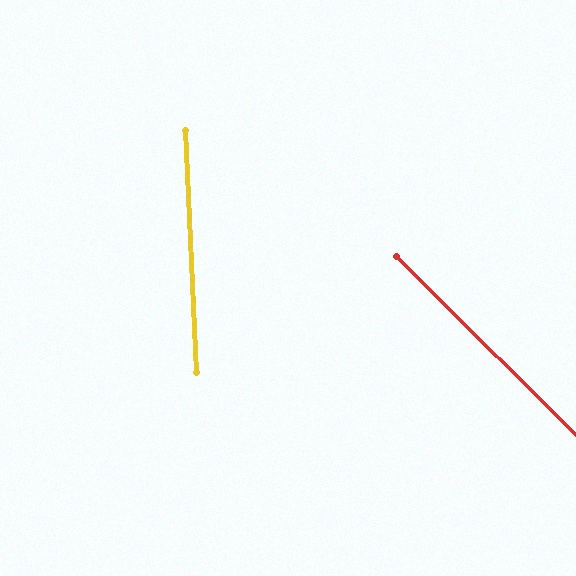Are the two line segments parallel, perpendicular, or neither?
Neither parallel nor perpendicular — they differ by about 42°.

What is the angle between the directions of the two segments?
Approximately 42 degrees.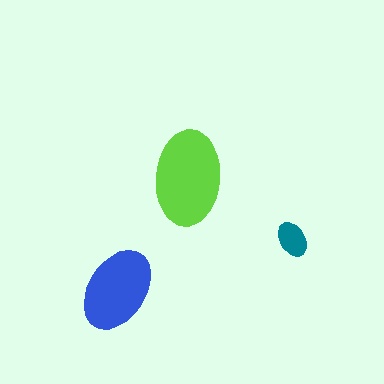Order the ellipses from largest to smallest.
the lime one, the blue one, the teal one.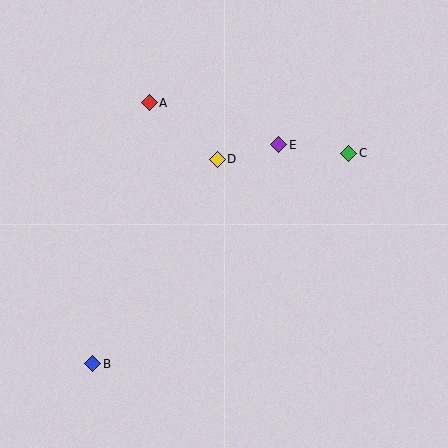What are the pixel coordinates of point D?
Point D is at (217, 159).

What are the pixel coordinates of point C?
Point C is at (349, 153).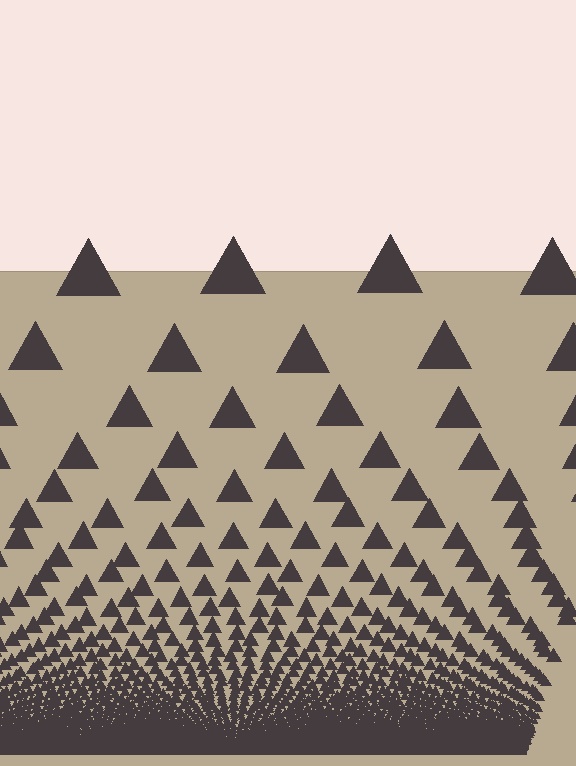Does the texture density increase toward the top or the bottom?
Density increases toward the bottom.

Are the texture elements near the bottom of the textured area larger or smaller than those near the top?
Smaller. The gradient is inverted — elements near the bottom are smaller and denser.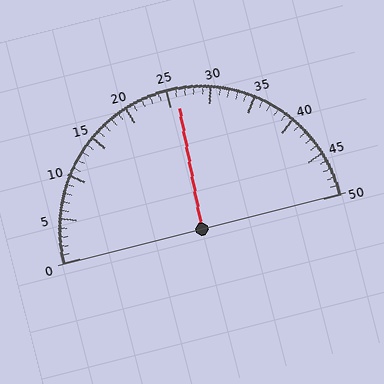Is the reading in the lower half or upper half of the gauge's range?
The reading is in the upper half of the range (0 to 50).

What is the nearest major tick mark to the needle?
The nearest major tick mark is 25.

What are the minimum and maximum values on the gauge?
The gauge ranges from 0 to 50.